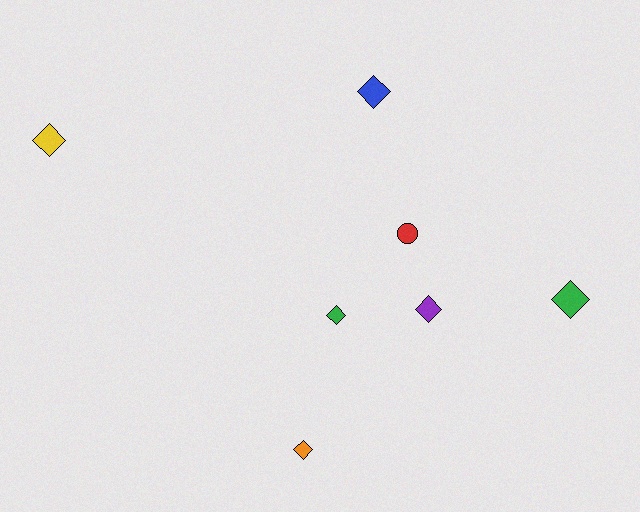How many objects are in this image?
There are 7 objects.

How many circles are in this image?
There is 1 circle.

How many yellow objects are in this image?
There is 1 yellow object.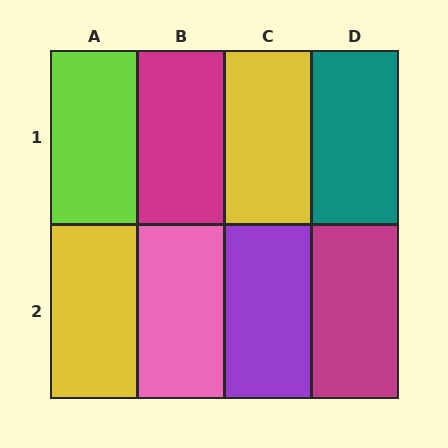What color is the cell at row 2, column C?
Purple.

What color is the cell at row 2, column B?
Pink.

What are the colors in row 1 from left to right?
Lime, magenta, yellow, teal.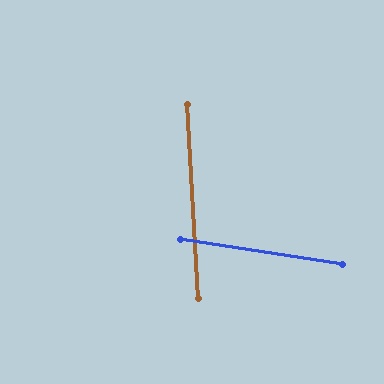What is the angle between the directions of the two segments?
Approximately 78 degrees.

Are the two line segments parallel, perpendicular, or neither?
Neither parallel nor perpendicular — they differ by about 78°.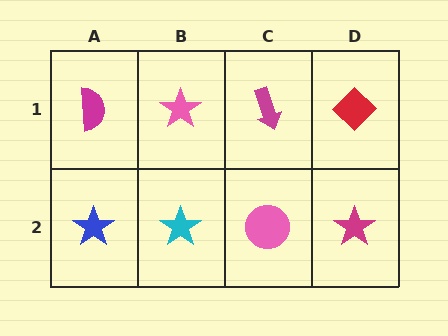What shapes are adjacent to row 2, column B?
A pink star (row 1, column B), a blue star (row 2, column A), a pink circle (row 2, column C).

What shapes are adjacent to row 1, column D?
A magenta star (row 2, column D), a magenta arrow (row 1, column C).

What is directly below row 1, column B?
A cyan star.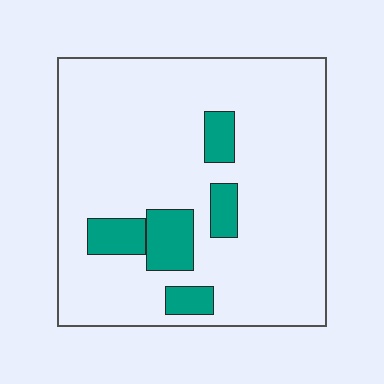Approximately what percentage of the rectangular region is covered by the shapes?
Approximately 15%.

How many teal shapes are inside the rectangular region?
5.